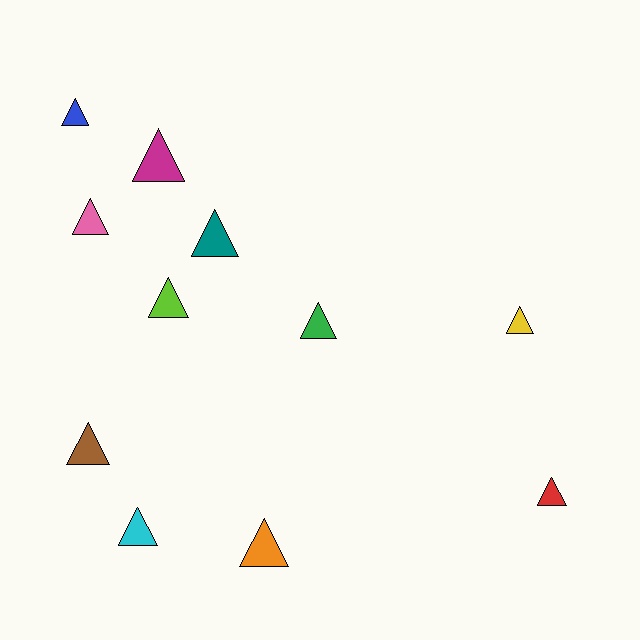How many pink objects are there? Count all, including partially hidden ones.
There is 1 pink object.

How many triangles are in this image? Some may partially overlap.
There are 11 triangles.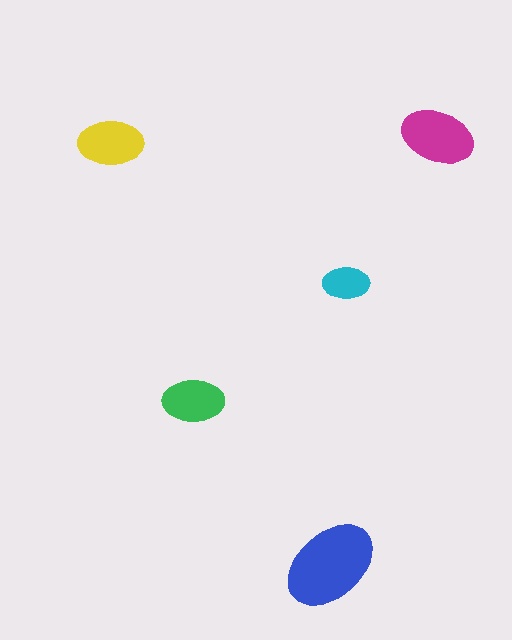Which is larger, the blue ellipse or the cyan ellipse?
The blue one.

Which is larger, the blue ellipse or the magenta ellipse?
The blue one.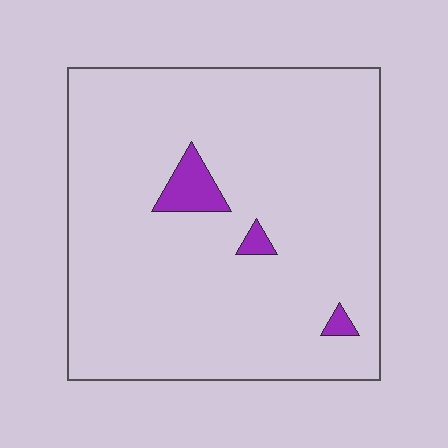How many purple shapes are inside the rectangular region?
3.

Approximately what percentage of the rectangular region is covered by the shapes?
Approximately 5%.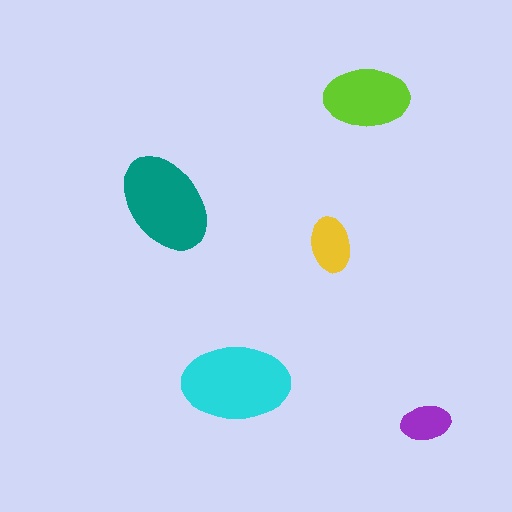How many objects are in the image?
There are 5 objects in the image.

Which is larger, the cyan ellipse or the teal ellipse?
The cyan one.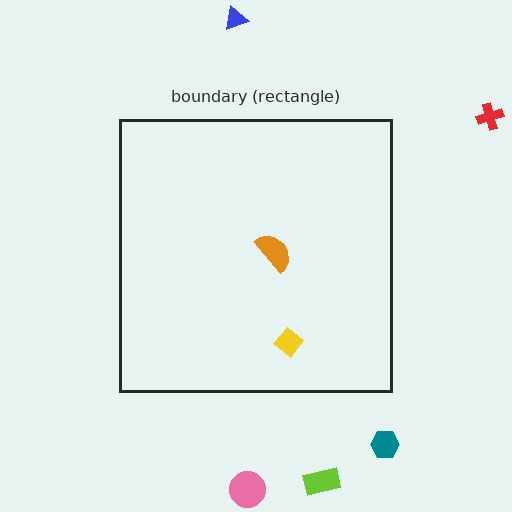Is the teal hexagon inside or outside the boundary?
Outside.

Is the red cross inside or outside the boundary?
Outside.